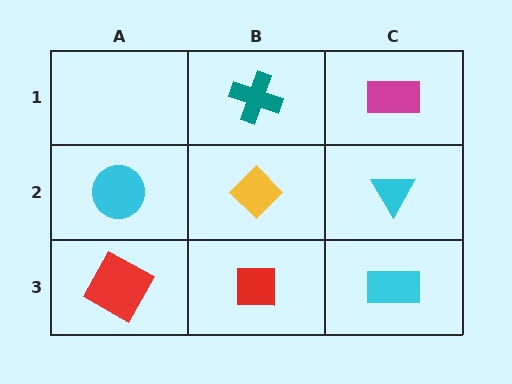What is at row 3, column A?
A red square.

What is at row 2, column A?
A cyan circle.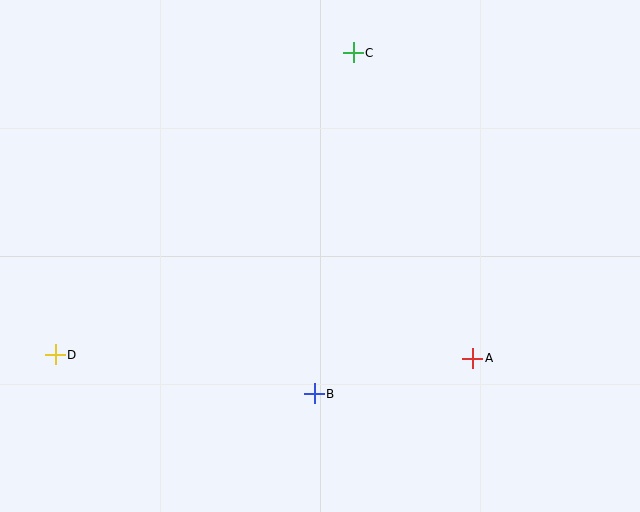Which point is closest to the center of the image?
Point B at (314, 394) is closest to the center.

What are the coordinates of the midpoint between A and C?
The midpoint between A and C is at (413, 206).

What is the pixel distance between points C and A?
The distance between C and A is 328 pixels.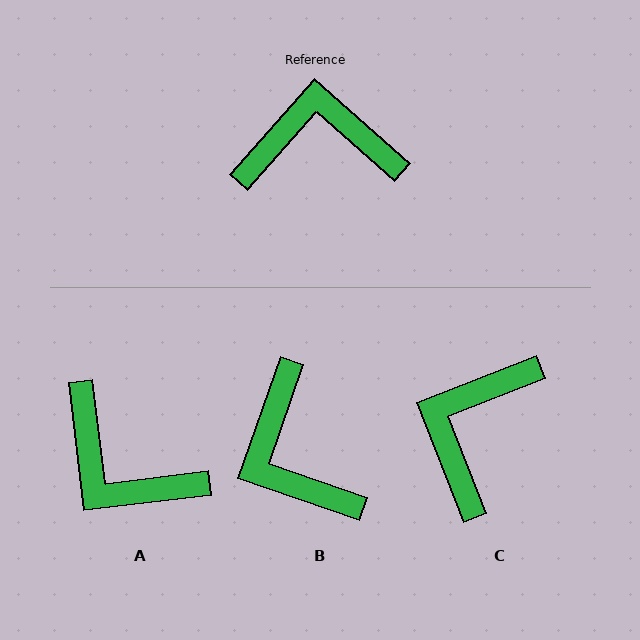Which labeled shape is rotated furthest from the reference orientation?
A, about 138 degrees away.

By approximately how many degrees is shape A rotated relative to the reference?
Approximately 138 degrees counter-clockwise.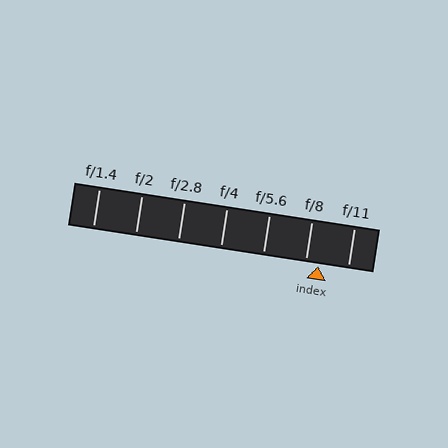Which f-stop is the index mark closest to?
The index mark is closest to f/8.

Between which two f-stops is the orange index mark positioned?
The index mark is between f/8 and f/11.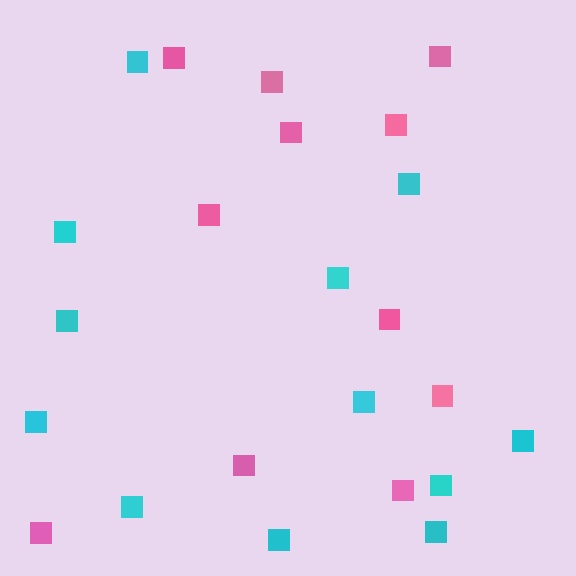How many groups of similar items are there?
There are 2 groups: one group of pink squares (11) and one group of cyan squares (12).